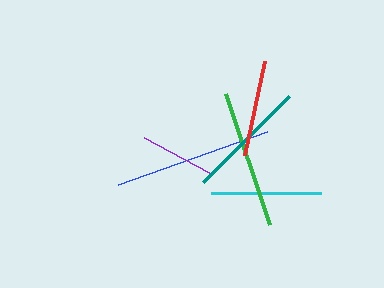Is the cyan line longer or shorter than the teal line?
The teal line is longer than the cyan line.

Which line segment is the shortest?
The purple line is the shortest at approximately 74 pixels.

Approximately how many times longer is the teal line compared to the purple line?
The teal line is approximately 1.6 times the length of the purple line.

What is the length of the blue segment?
The blue segment is approximately 158 pixels long.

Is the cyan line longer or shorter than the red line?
The cyan line is longer than the red line.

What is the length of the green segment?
The green segment is approximately 137 pixels long.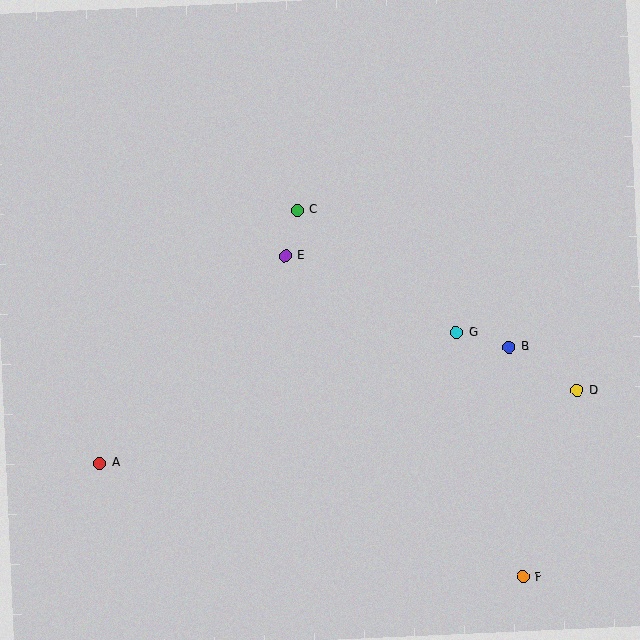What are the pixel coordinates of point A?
Point A is at (100, 463).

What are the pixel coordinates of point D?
Point D is at (577, 391).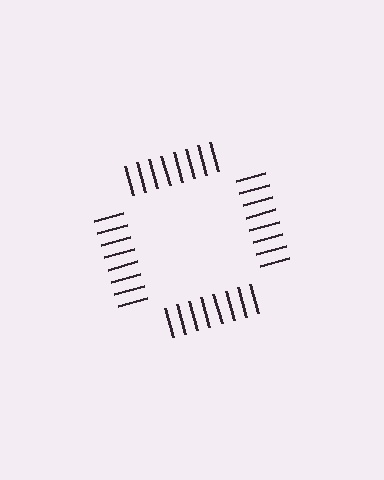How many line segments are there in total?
32 — 8 along each of the 4 edges.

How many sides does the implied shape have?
4 sides — the line-ends trace a square.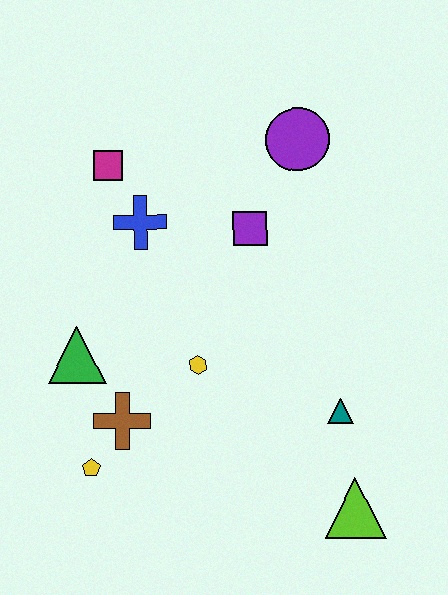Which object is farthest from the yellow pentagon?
The purple circle is farthest from the yellow pentagon.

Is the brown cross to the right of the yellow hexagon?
No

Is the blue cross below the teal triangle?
No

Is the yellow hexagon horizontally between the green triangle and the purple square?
Yes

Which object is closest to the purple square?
The purple circle is closest to the purple square.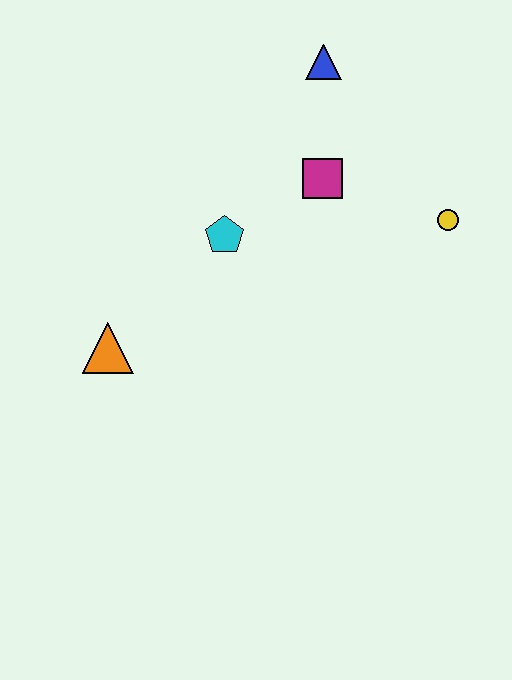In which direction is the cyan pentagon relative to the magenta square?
The cyan pentagon is to the left of the magenta square.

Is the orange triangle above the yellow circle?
No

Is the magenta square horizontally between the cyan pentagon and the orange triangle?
No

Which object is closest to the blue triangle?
The magenta square is closest to the blue triangle.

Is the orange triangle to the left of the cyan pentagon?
Yes